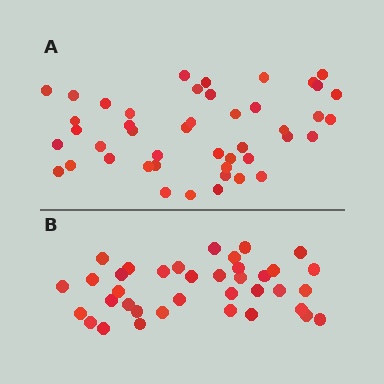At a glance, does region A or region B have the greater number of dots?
Region A (the top region) has more dots.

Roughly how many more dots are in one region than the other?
Region A has roughly 8 or so more dots than region B.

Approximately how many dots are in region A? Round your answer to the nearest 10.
About 40 dots. (The exact count is 45, which rounds to 40.)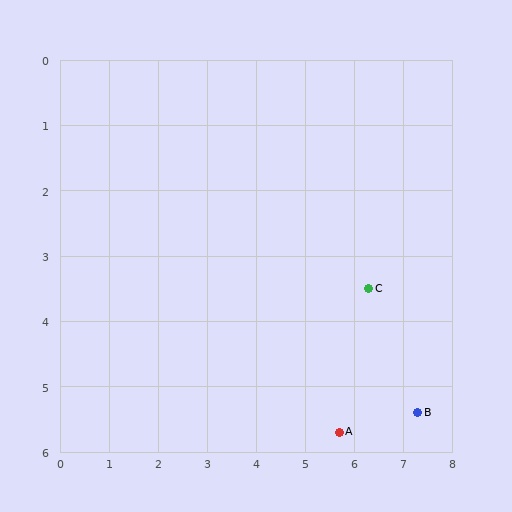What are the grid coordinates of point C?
Point C is at approximately (6.3, 3.5).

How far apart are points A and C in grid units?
Points A and C are about 2.3 grid units apart.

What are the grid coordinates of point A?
Point A is at approximately (5.7, 5.7).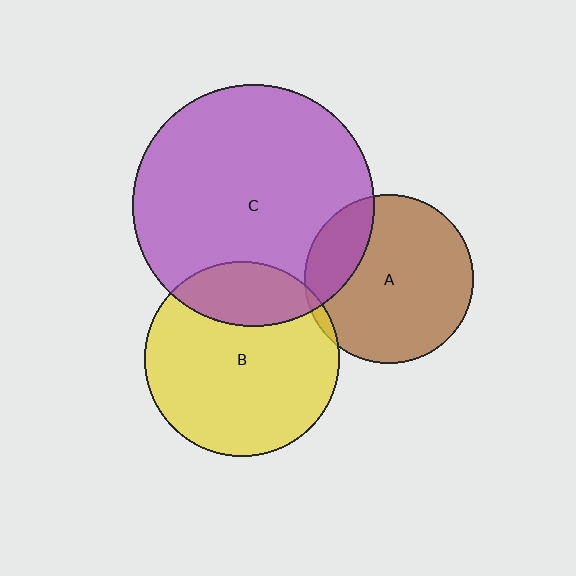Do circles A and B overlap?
Yes.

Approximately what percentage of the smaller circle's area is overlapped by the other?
Approximately 5%.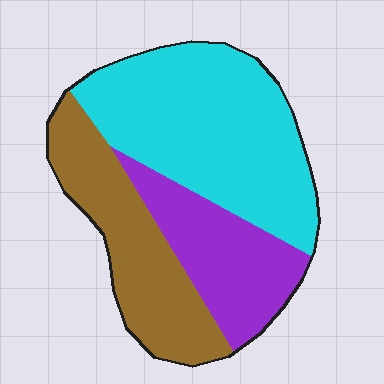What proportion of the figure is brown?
Brown covers 29% of the figure.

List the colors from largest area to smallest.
From largest to smallest: cyan, brown, purple.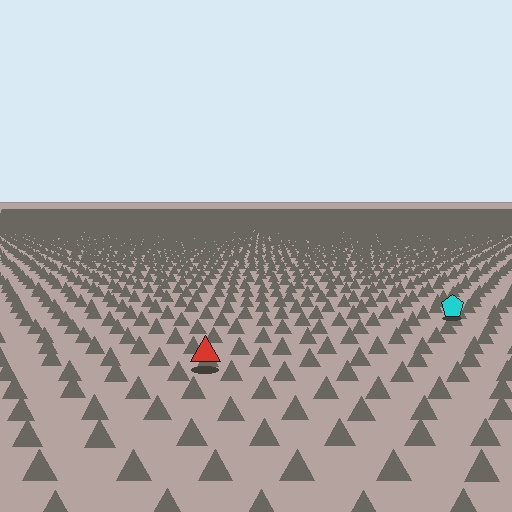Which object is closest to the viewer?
The red triangle is closest. The texture marks near it are larger and more spread out.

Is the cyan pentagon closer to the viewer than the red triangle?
No. The red triangle is closer — you can tell from the texture gradient: the ground texture is coarser near it.